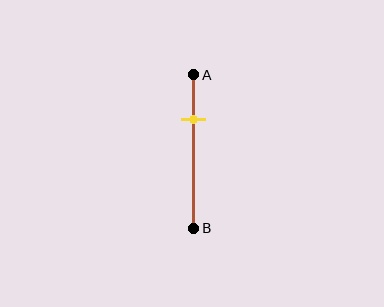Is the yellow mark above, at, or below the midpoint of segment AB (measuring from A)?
The yellow mark is above the midpoint of segment AB.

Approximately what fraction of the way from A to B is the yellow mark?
The yellow mark is approximately 30% of the way from A to B.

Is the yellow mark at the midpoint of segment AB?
No, the mark is at about 30% from A, not at the 50% midpoint.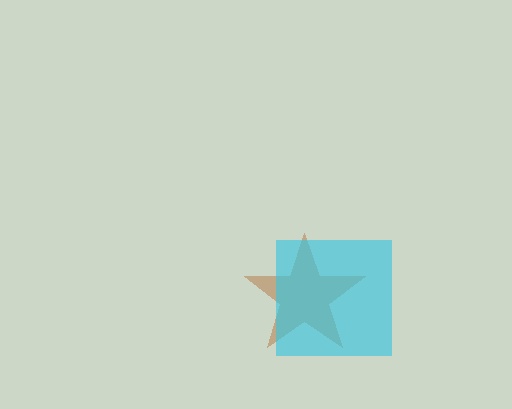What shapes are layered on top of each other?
The layered shapes are: a brown star, a cyan square.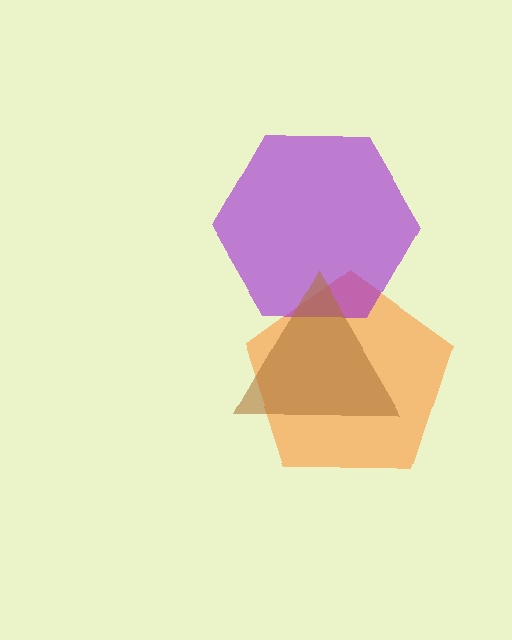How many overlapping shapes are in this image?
There are 3 overlapping shapes in the image.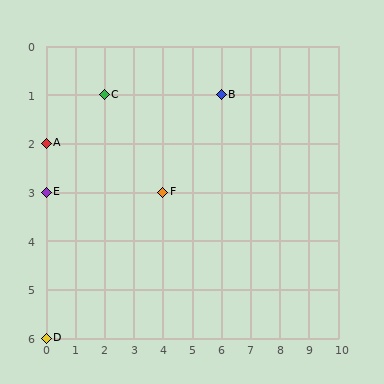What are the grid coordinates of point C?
Point C is at grid coordinates (2, 1).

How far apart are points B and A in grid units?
Points B and A are 6 columns and 1 row apart (about 6.1 grid units diagonally).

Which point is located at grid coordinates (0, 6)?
Point D is at (0, 6).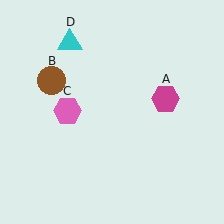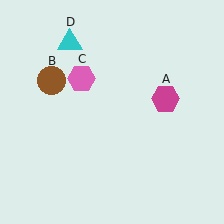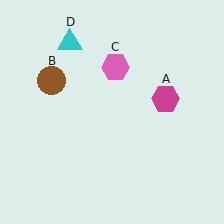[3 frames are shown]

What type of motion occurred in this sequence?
The pink hexagon (object C) rotated clockwise around the center of the scene.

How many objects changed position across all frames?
1 object changed position: pink hexagon (object C).